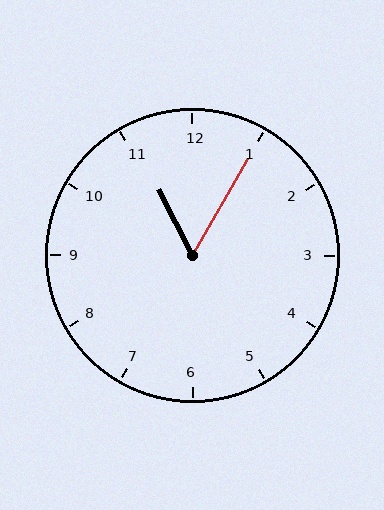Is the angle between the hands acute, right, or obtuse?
It is acute.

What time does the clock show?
11:05.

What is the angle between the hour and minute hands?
Approximately 58 degrees.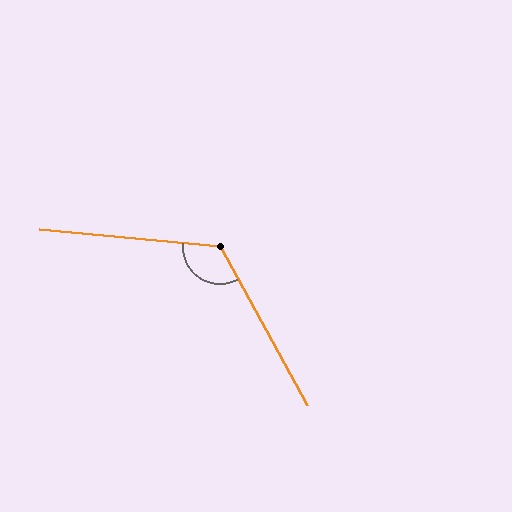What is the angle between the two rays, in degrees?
Approximately 124 degrees.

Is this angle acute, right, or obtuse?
It is obtuse.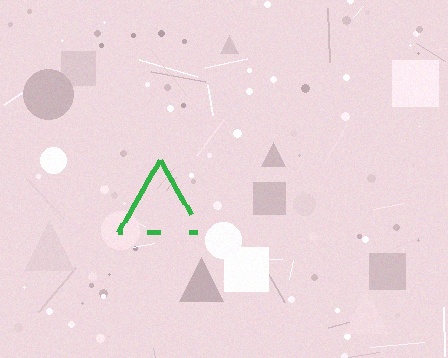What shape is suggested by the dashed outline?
The dashed outline suggests a triangle.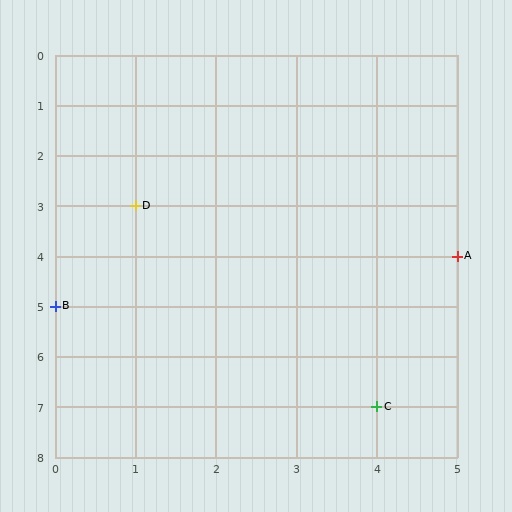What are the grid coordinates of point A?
Point A is at grid coordinates (5, 4).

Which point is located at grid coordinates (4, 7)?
Point C is at (4, 7).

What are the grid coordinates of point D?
Point D is at grid coordinates (1, 3).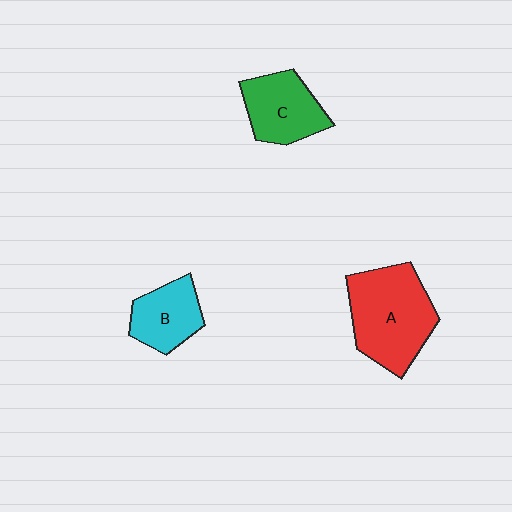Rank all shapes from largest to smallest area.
From largest to smallest: A (red), C (green), B (cyan).